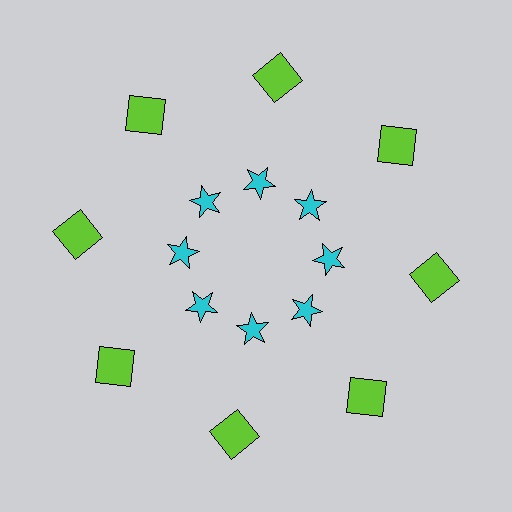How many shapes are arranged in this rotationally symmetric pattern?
There are 16 shapes, arranged in 8 groups of 2.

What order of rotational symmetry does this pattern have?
This pattern has 8-fold rotational symmetry.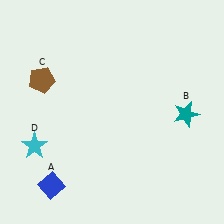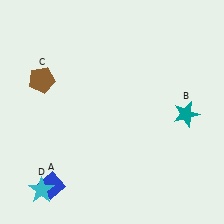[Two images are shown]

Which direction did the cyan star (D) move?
The cyan star (D) moved down.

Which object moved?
The cyan star (D) moved down.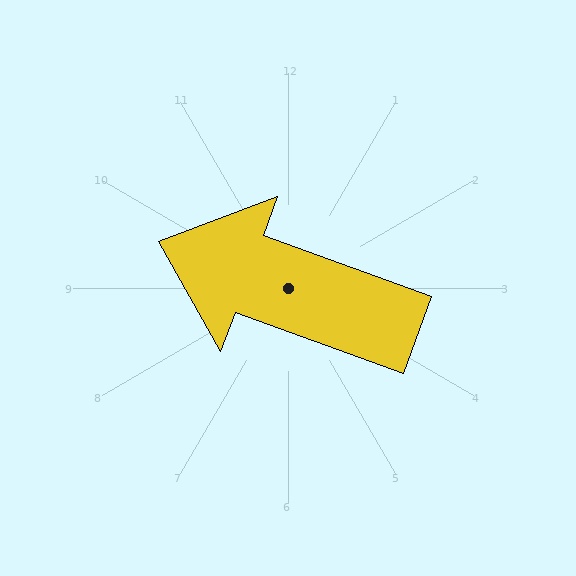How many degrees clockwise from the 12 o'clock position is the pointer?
Approximately 290 degrees.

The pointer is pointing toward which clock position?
Roughly 10 o'clock.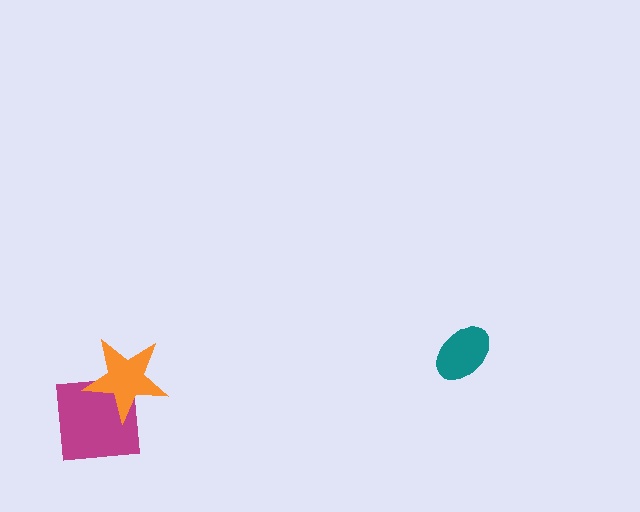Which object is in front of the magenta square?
The orange star is in front of the magenta square.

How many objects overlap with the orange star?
1 object overlaps with the orange star.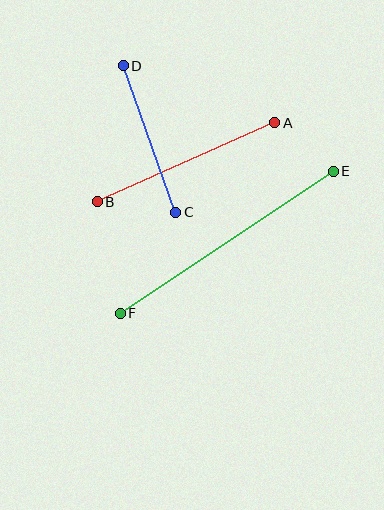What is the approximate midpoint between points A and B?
The midpoint is at approximately (186, 162) pixels.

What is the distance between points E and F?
The distance is approximately 256 pixels.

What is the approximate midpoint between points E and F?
The midpoint is at approximately (227, 242) pixels.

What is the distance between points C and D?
The distance is approximately 156 pixels.